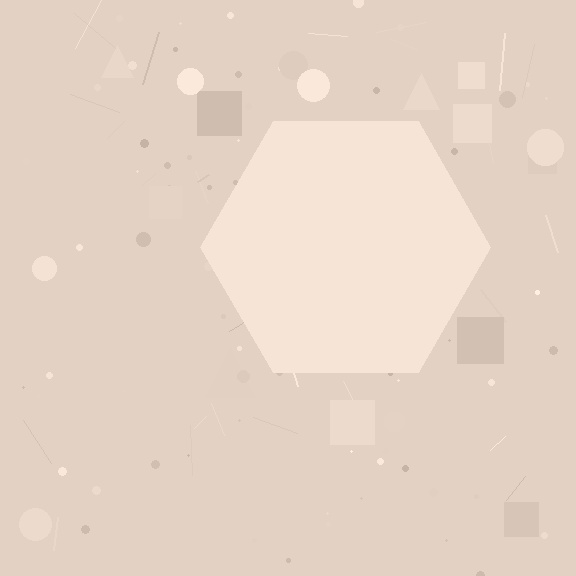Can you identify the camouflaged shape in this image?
The camouflaged shape is a hexagon.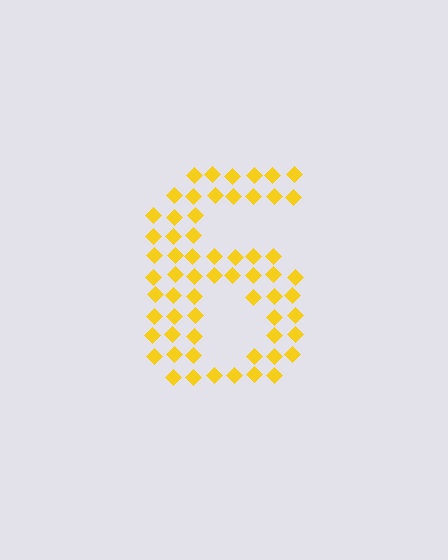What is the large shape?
The large shape is the digit 6.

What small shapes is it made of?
It is made of small diamonds.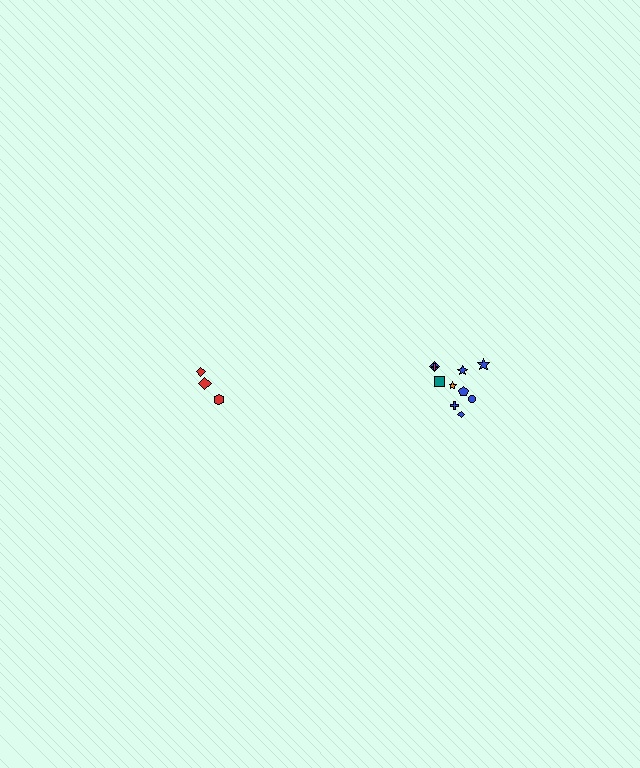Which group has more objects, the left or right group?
The right group.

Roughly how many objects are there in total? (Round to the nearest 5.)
Roughly 15 objects in total.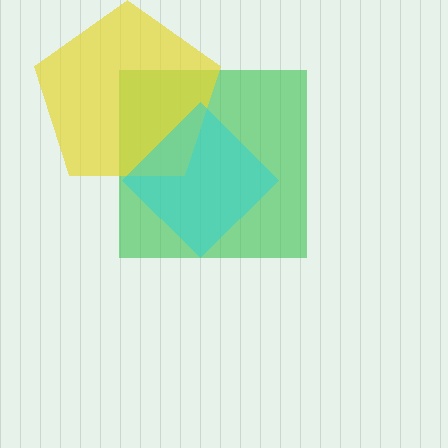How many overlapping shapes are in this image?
There are 3 overlapping shapes in the image.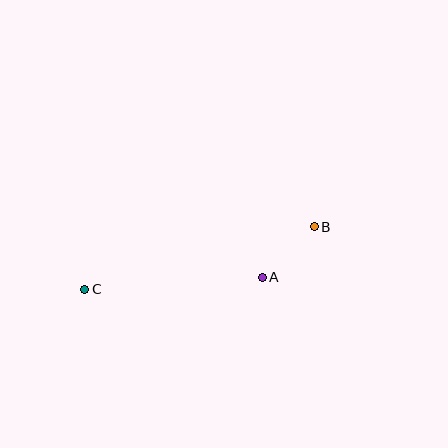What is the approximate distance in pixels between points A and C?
The distance between A and C is approximately 178 pixels.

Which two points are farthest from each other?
Points B and C are farthest from each other.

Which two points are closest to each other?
Points A and B are closest to each other.